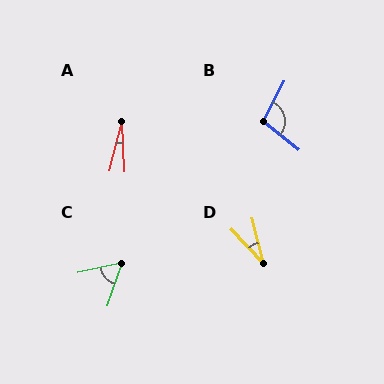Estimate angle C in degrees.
Approximately 58 degrees.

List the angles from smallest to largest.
A (17°), D (30°), C (58°), B (102°).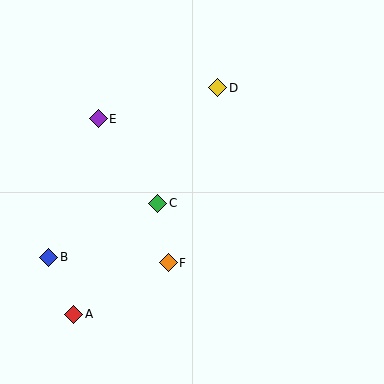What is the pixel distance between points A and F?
The distance between A and F is 108 pixels.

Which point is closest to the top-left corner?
Point E is closest to the top-left corner.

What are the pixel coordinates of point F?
Point F is at (168, 263).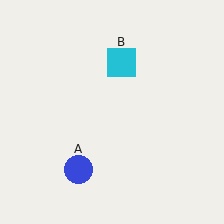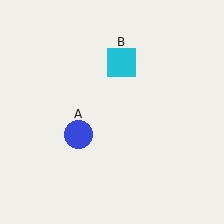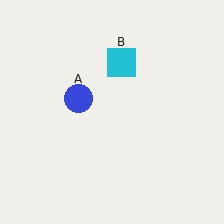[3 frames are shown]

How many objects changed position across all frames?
1 object changed position: blue circle (object A).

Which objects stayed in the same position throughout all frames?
Cyan square (object B) remained stationary.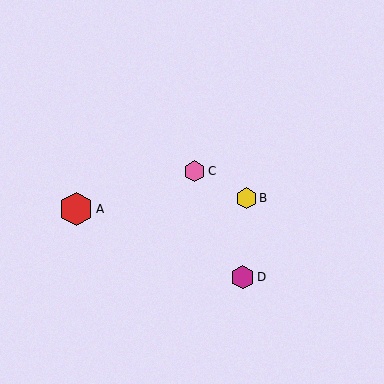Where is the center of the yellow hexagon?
The center of the yellow hexagon is at (246, 198).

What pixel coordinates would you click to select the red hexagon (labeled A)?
Click at (76, 209) to select the red hexagon A.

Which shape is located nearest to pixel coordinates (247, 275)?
The magenta hexagon (labeled D) at (243, 277) is nearest to that location.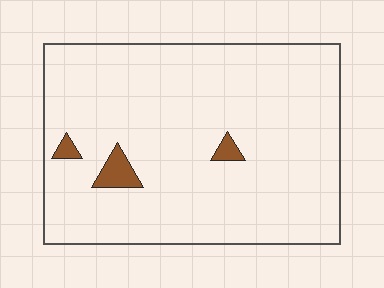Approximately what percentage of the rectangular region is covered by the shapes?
Approximately 5%.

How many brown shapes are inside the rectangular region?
3.